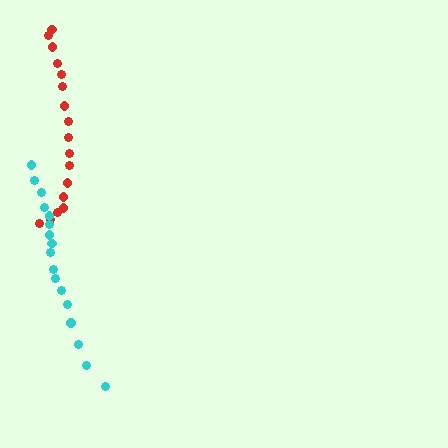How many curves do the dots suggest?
There are 2 distinct paths.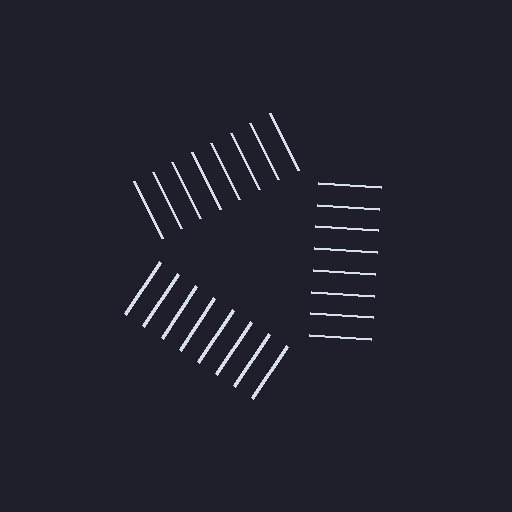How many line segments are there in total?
24 — 8 along each of the 3 edges.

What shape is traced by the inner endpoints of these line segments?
An illusory triangle — the line segments terminate on its edges but no continuous stroke is drawn.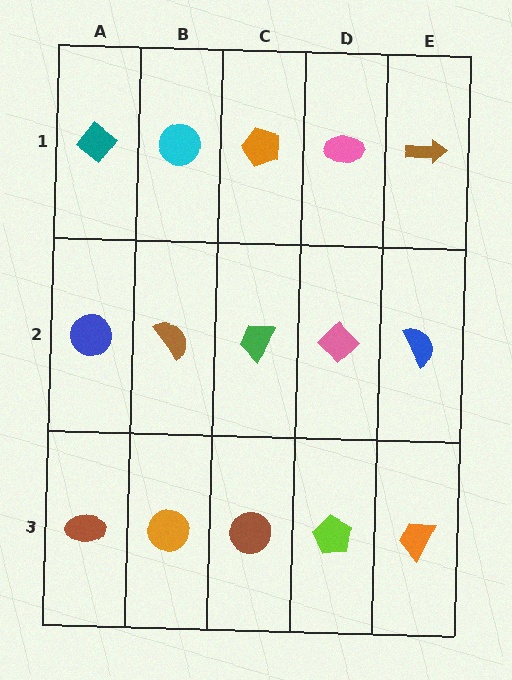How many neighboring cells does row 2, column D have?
4.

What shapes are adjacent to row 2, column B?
A cyan circle (row 1, column B), an orange circle (row 3, column B), a blue circle (row 2, column A), a green trapezoid (row 2, column C).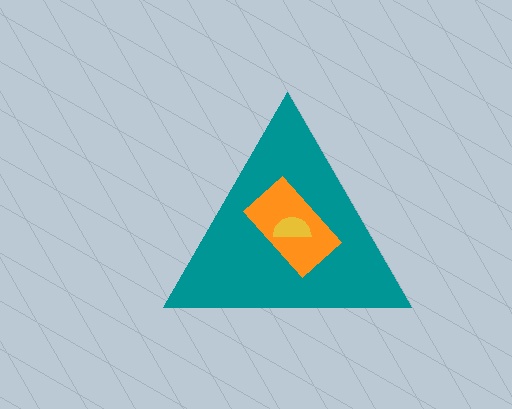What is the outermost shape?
The teal triangle.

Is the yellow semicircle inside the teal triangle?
Yes.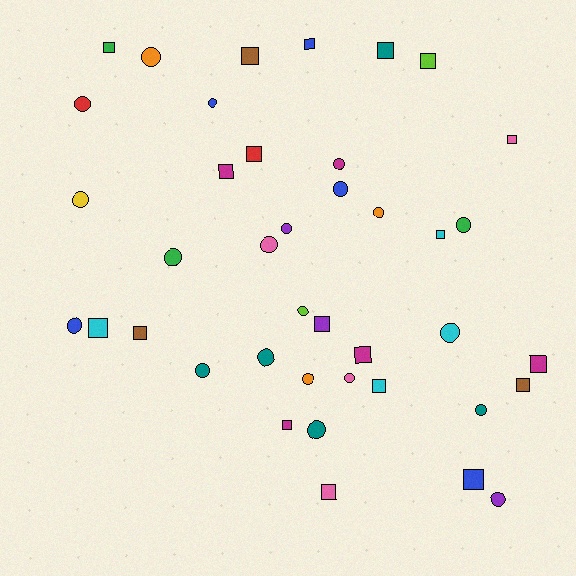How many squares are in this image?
There are 19 squares.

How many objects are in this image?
There are 40 objects.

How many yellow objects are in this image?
There is 1 yellow object.